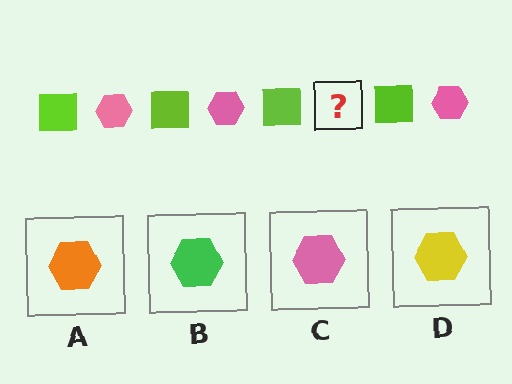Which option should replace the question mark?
Option C.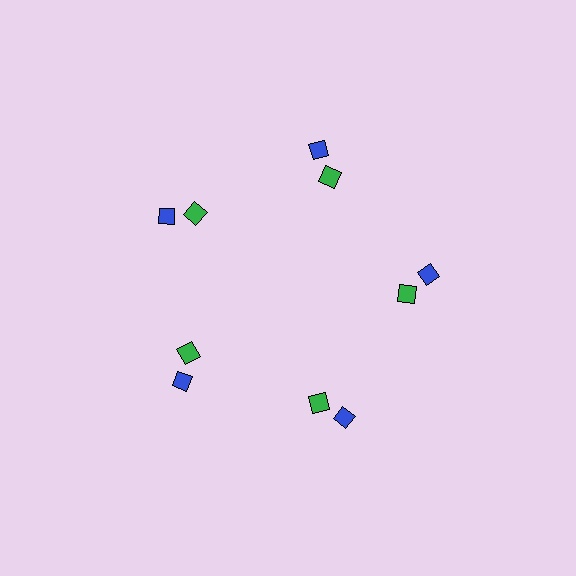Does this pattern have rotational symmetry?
Yes, this pattern has 5-fold rotational symmetry. It looks the same after rotating 72 degrees around the center.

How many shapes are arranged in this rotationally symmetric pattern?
There are 10 shapes, arranged in 5 groups of 2.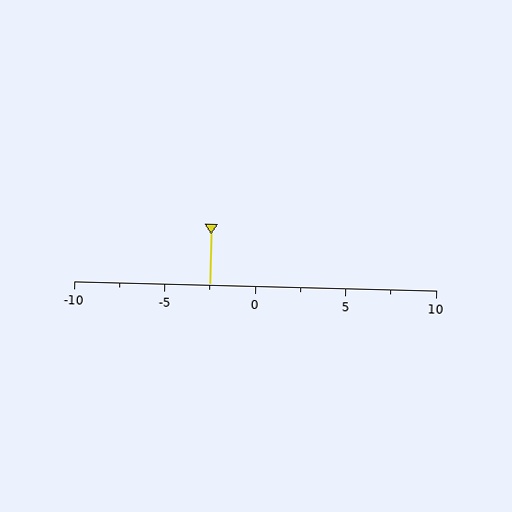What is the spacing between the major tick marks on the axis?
The major ticks are spaced 5 apart.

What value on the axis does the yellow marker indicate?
The marker indicates approximately -2.5.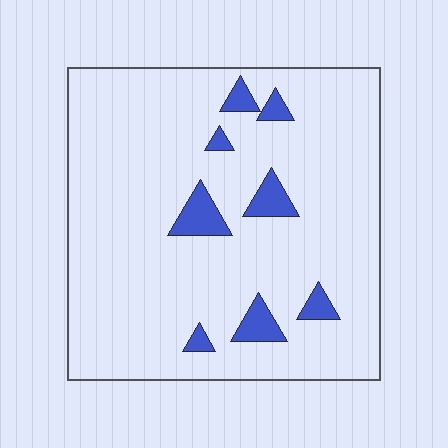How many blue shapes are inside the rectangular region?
8.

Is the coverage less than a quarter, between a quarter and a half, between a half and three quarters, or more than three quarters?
Less than a quarter.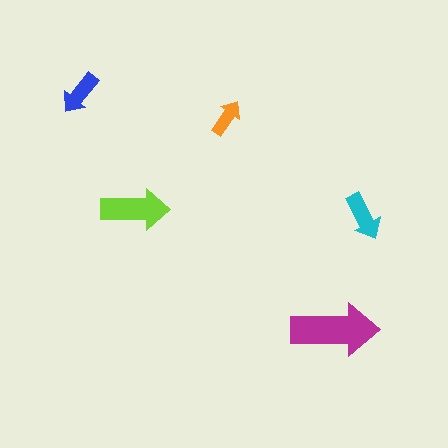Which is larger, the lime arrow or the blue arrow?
The lime one.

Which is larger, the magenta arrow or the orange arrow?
The magenta one.